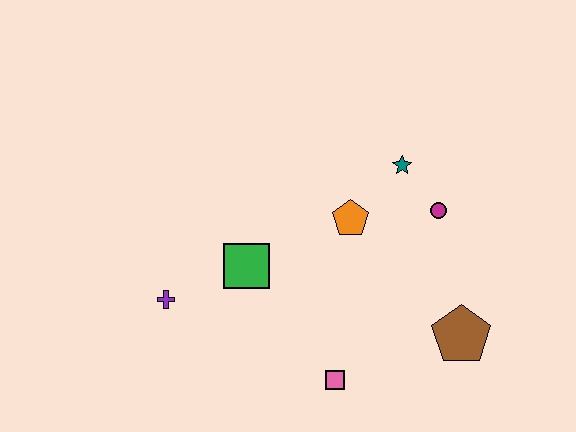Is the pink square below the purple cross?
Yes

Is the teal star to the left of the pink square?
No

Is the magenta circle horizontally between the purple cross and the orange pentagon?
No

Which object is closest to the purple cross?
The green square is closest to the purple cross.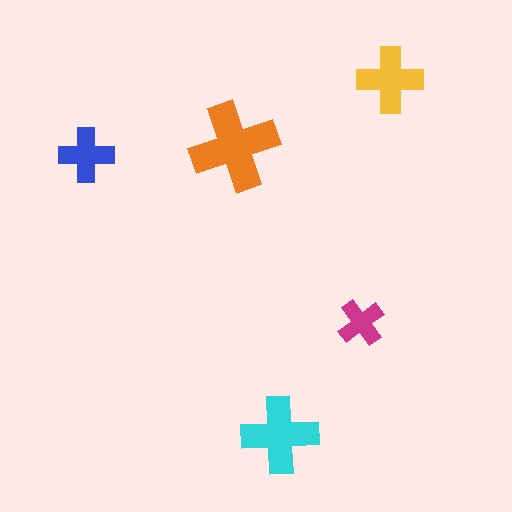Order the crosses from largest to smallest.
the orange one, the cyan one, the yellow one, the blue one, the magenta one.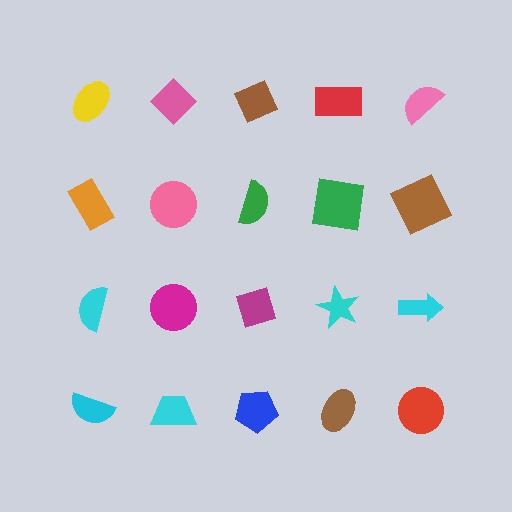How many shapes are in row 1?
5 shapes.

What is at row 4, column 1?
A cyan semicircle.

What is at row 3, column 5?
A cyan arrow.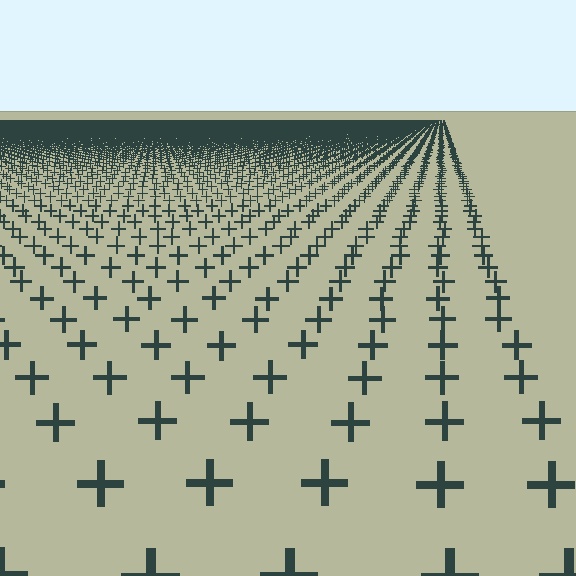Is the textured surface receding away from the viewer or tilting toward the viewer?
The surface is receding away from the viewer. Texture elements get smaller and denser toward the top.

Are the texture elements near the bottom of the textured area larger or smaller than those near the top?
Larger. Near the bottom, elements are closer to the viewer and appear at a bigger on-screen size.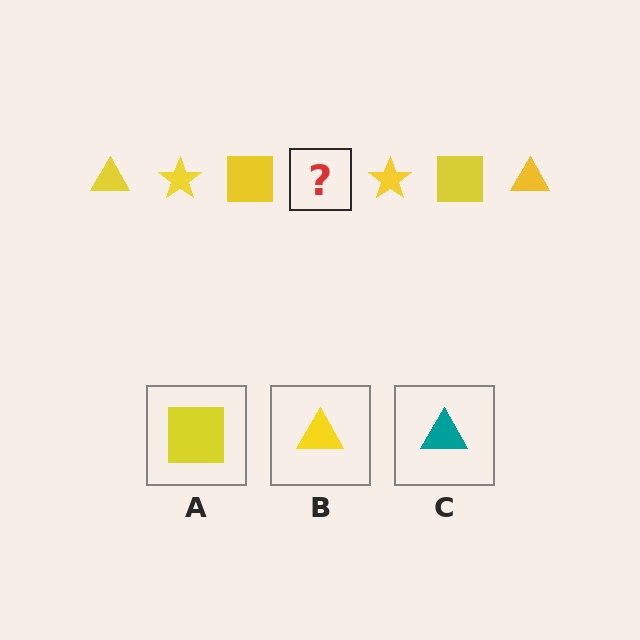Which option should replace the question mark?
Option B.